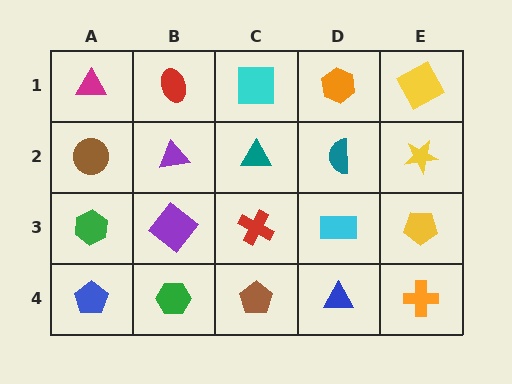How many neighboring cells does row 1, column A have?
2.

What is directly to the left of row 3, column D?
A red cross.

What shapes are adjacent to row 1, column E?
A yellow star (row 2, column E), an orange hexagon (row 1, column D).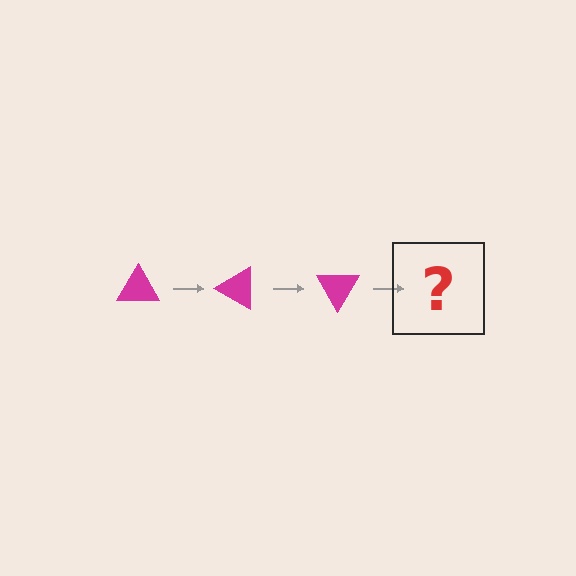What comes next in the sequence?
The next element should be a magenta triangle rotated 90 degrees.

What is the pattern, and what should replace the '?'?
The pattern is that the triangle rotates 30 degrees each step. The '?' should be a magenta triangle rotated 90 degrees.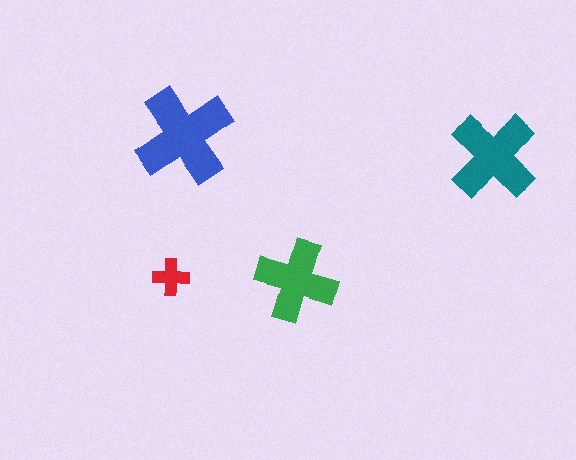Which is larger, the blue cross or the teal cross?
The blue one.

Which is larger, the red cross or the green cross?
The green one.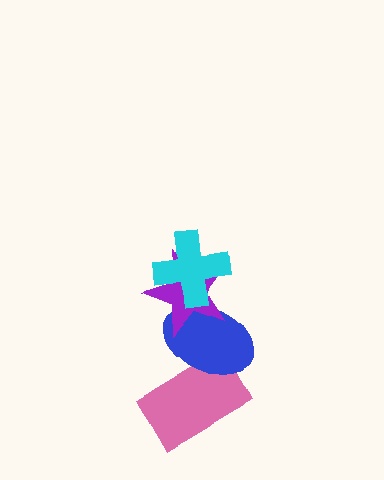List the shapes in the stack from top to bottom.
From top to bottom: the cyan cross, the purple star, the blue ellipse, the pink rectangle.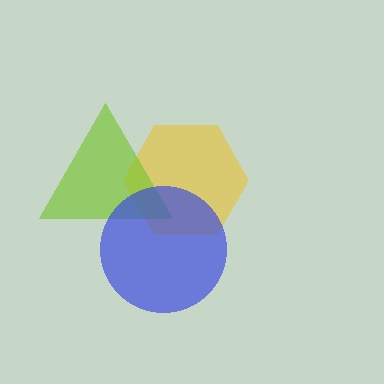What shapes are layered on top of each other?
The layered shapes are: a yellow hexagon, a lime triangle, a blue circle.